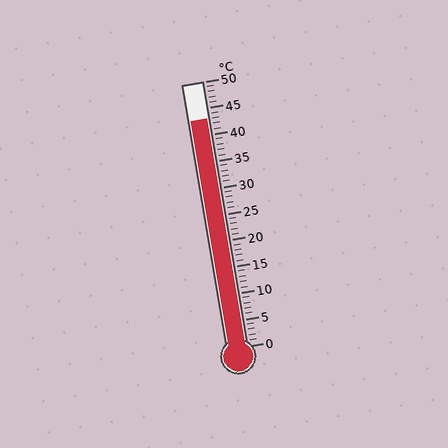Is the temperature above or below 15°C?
The temperature is above 15°C.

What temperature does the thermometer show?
The thermometer shows approximately 43°C.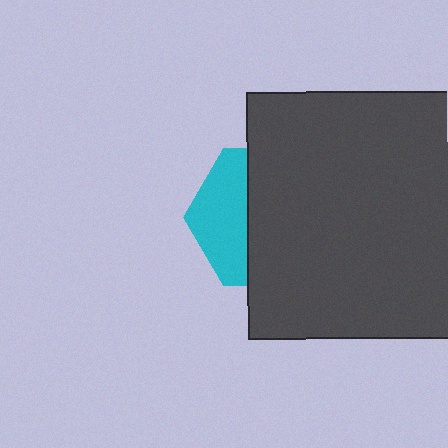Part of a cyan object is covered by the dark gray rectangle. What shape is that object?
It is a hexagon.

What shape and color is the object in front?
The object in front is a dark gray rectangle.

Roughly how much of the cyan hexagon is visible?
A small part of it is visible (roughly 37%).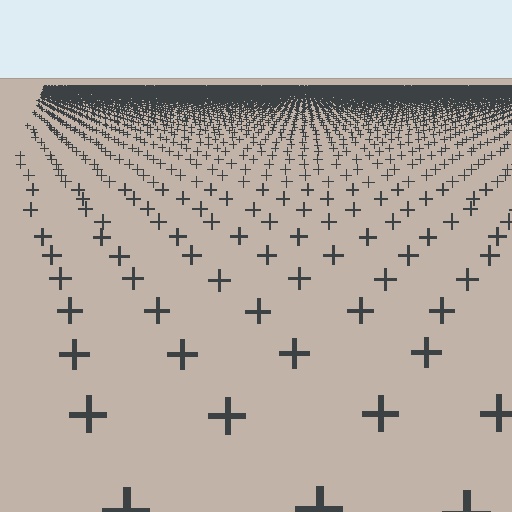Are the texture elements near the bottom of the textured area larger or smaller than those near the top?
Larger. Near the bottom, elements are closer to the viewer and appear at a bigger on-screen size.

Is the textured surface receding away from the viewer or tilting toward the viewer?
The surface is receding away from the viewer. Texture elements get smaller and denser toward the top.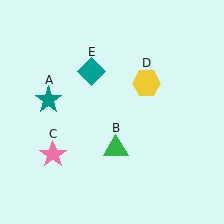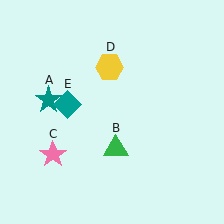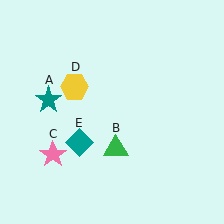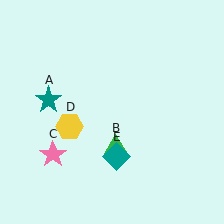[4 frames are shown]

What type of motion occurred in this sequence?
The yellow hexagon (object D), teal diamond (object E) rotated counterclockwise around the center of the scene.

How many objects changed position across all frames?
2 objects changed position: yellow hexagon (object D), teal diamond (object E).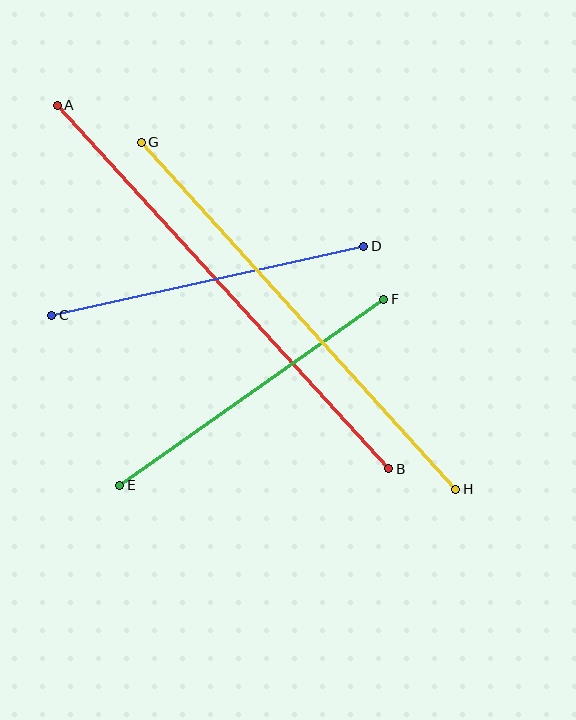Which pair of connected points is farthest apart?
Points A and B are farthest apart.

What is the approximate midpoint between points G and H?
The midpoint is at approximately (299, 316) pixels.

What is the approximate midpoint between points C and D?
The midpoint is at approximately (208, 281) pixels.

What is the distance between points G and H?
The distance is approximately 469 pixels.